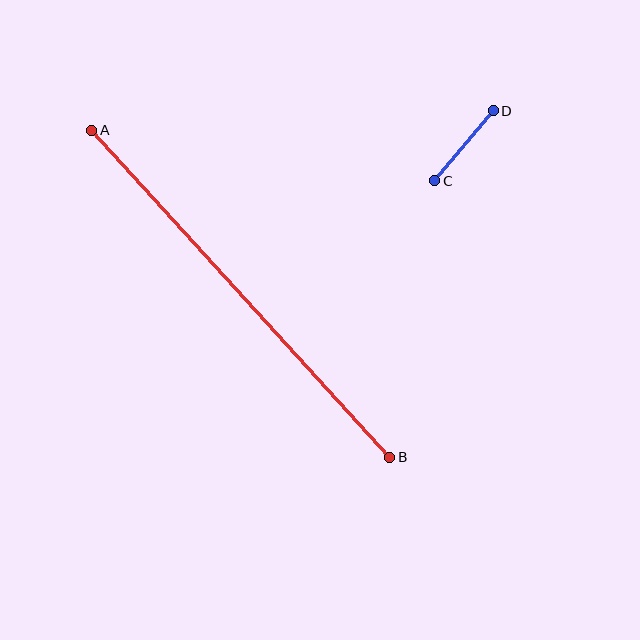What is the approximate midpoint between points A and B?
The midpoint is at approximately (241, 294) pixels.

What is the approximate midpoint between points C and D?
The midpoint is at approximately (464, 146) pixels.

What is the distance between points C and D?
The distance is approximately 91 pixels.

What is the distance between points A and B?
The distance is approximately 442 pixels.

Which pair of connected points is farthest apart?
Points A and B are farthest apart.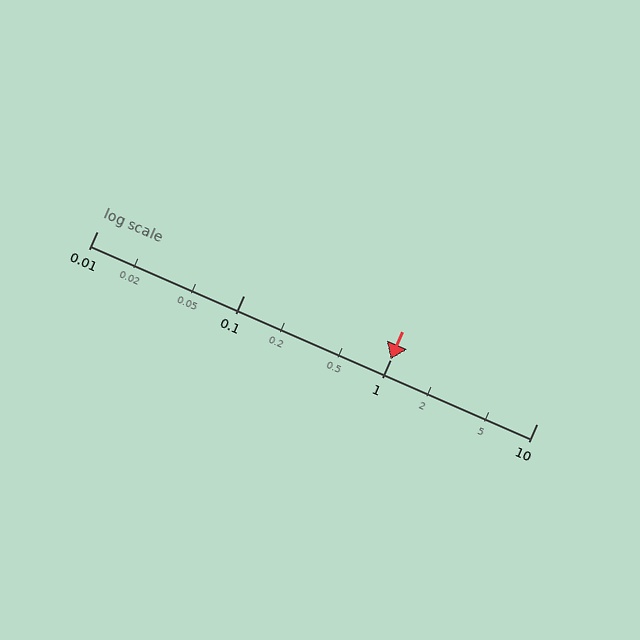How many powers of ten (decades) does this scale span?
The scale spans 3 decades, from 0.01 to 10.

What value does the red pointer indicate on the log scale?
The pointer indicates approximately 1.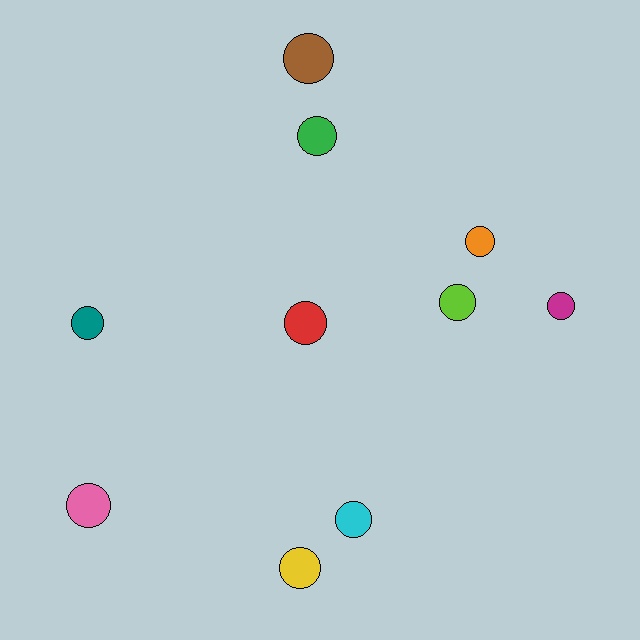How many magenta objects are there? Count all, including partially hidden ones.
There is 1 magenta object.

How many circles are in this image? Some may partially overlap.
There are 10 circles.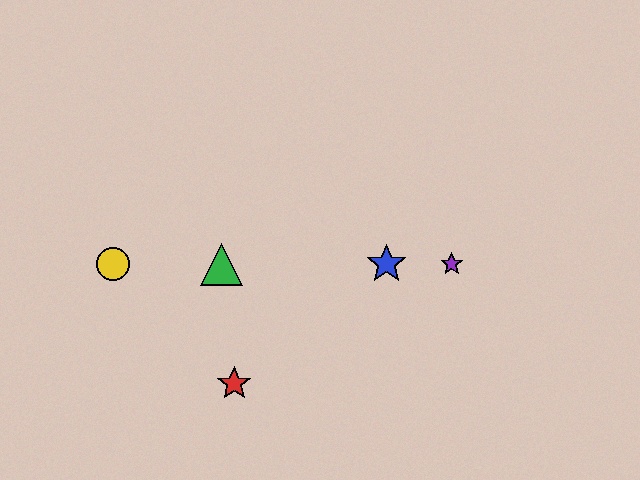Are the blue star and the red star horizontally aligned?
No, the blue star is at y≈264 and the red star is at y≈383.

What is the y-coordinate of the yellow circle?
The yellow circle is at y≈264.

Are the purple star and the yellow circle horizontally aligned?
Yes, both are at y≈264.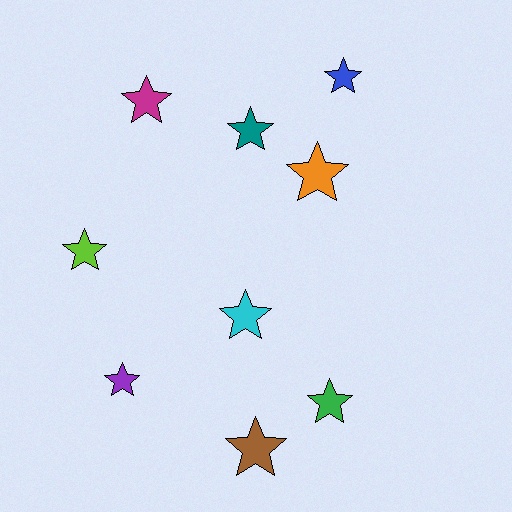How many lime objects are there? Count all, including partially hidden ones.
There is 1 lime object.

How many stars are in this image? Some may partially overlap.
There are 9 stars.